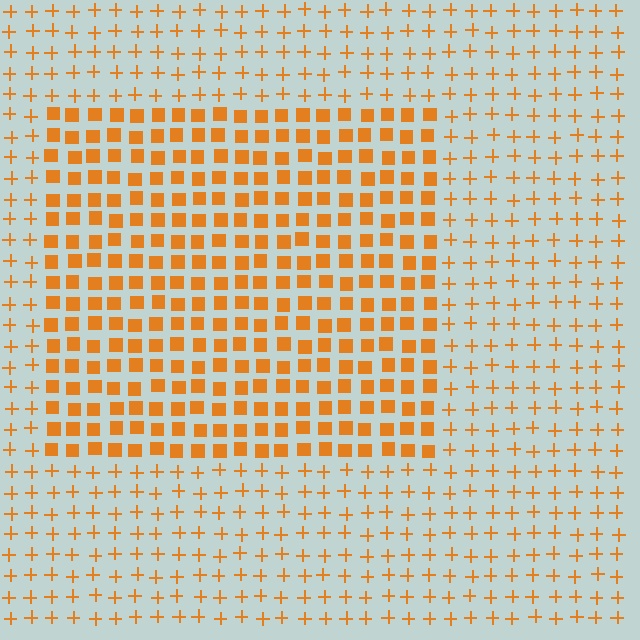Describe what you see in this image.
The image is filled with small orange elements arranged in a uniform grid. A rectangle-shaped region contains squares, while the surrounding area contains plus signs. The boundary is defined purely by the change in element shape.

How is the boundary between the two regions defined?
The boundary is defined by a change in element shape: squares inside vs. plus signs outside. All elements share the same color and spacing.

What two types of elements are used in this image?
The image uses squares inside the rectangle region and plus signs outside it.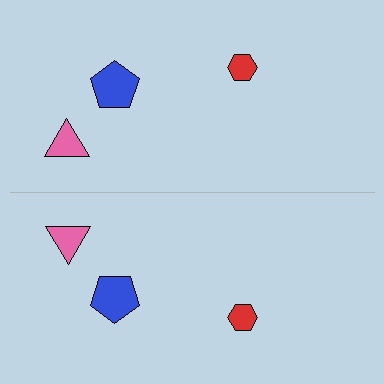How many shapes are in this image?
There are 6 shapes in this image.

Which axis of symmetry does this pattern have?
The pattern has a horizontal axis of symmetry running through the center of the image.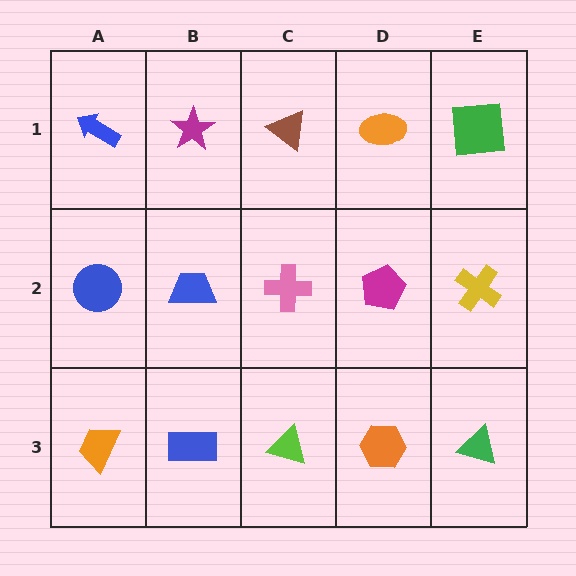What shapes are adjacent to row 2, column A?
A blue arrow (row 1, column A), an orange trapezoid (row 3, column A), a blue trapezoid (row 2, column B).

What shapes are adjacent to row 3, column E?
A yellow cross (row 2, column E), an orange hexagon (row 3, column D).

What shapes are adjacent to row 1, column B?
A blue trapezoid (row 2, column B), a blue arrow (row 1, column A), a brown triangle (row 1, column C).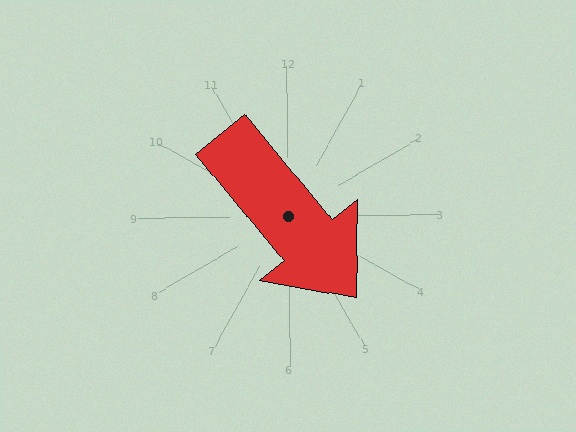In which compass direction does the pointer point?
Southeast.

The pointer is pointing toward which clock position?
Roughly 5 o'clock.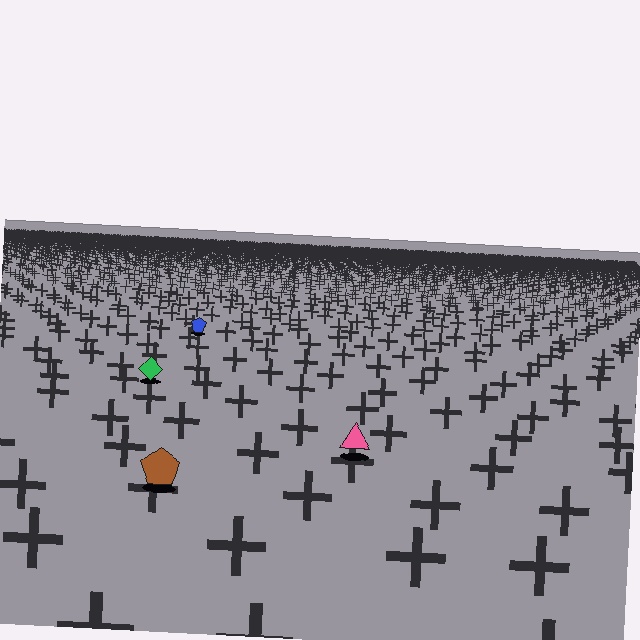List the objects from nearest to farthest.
From nearest to farthest: the brown pentagon, the pink triangle, the green diamond, the blue pentagon.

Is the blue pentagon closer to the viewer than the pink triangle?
No. The pink triangle is closer — you can tell from the texture gradient: the ground texture is coarser near it.